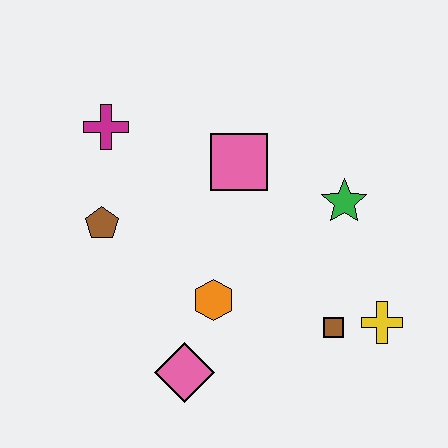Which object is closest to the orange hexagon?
The pink diamond is closest to the orange hexagon.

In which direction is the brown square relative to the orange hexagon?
The brown square is to the right of the orange hexagon.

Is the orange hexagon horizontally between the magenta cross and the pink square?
Yes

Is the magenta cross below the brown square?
No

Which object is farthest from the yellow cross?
The magenta cross is farthest from the yellow cross.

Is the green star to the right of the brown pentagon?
Yes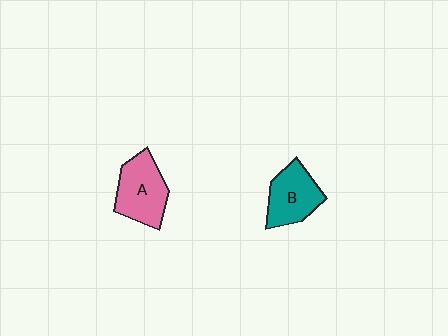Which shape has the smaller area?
Shape B (teal).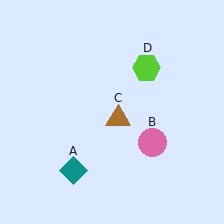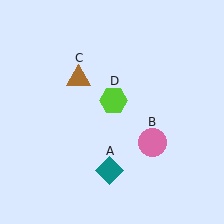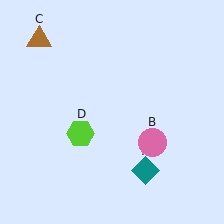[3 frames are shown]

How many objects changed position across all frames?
3 objects changed position: teal diamond (object A), brown triangle (object C), lime hexagon (object D).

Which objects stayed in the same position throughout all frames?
Pink circle (object B) remained stationary.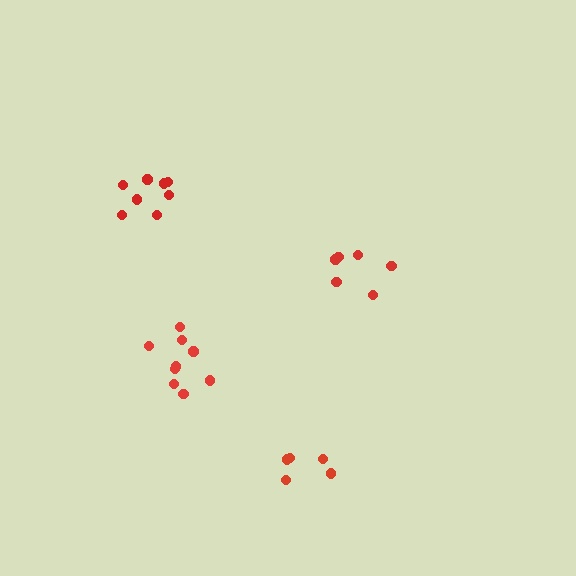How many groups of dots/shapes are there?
There are 4 groups.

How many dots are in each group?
Group 1: 9 dots, Group 2: 8 dots, Group 3: 6 dots, Group 4: 5 dots (28 total).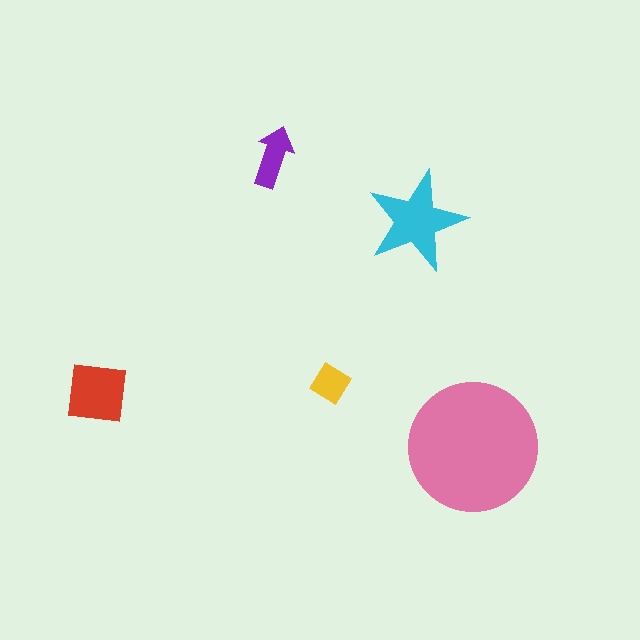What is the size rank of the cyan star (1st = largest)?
2nd.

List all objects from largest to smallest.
The pink circle, the cyan star, the red square, the purple arrow, the yellow diamond.